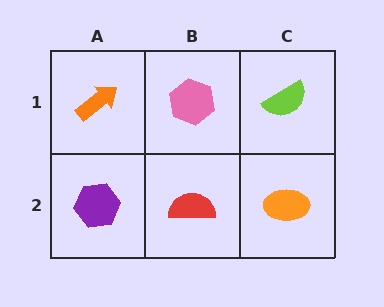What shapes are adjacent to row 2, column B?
A pink hexagon (row 1, column B), a purple hexagon (row 2, column A), an orange ellipse (row 2, column C).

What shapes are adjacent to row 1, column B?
A red semicircle (row 2, column B), an orange arrow (row 1, column A), a lime semicircle (row 1, column C).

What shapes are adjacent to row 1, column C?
An orange ellipse (row 2, column C), a pink hexagon (row 1, column B).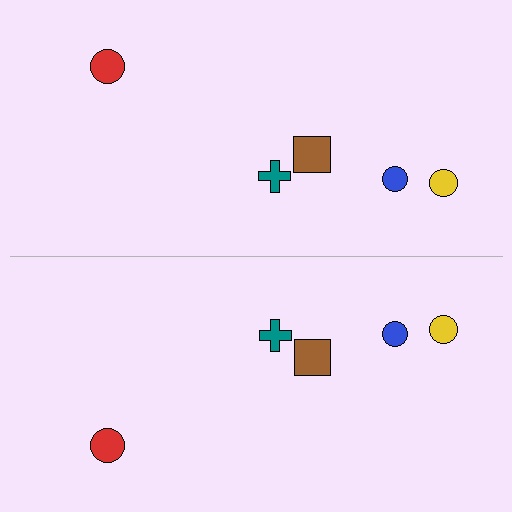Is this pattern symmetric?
Yes, this pattern has bilateral (reflection) symmetry.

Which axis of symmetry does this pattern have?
The pattern has a horizontal axis of symmetry running through the center of the image.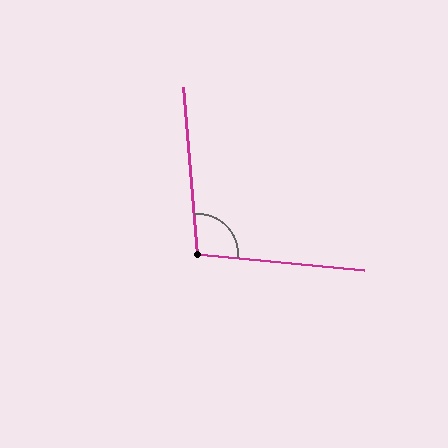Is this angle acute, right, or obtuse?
It is obtuse.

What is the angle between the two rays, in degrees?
Approximately 101 degrees.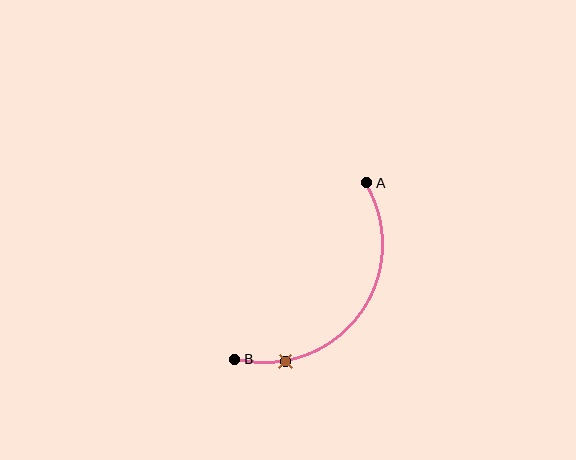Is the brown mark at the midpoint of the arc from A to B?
No. The brown mark lies on the arc but is closer to endpoint B. The arc midpoint would be at the point on the curve equidistant along the arc from both A and B.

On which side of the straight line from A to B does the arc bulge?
The arc bulges below and to the right of the straight line connecting A and B.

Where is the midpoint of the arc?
The arc midpoint is the point on the curve farthest from the straight line joining A and B. It sits below and to the right of that line.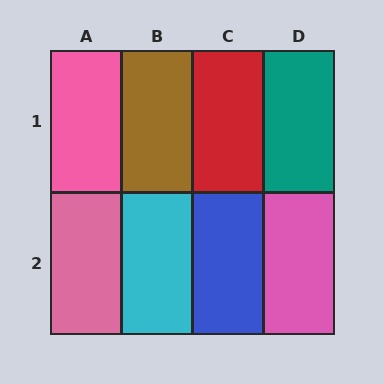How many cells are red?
1 cell is red.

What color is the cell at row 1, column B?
Brown.